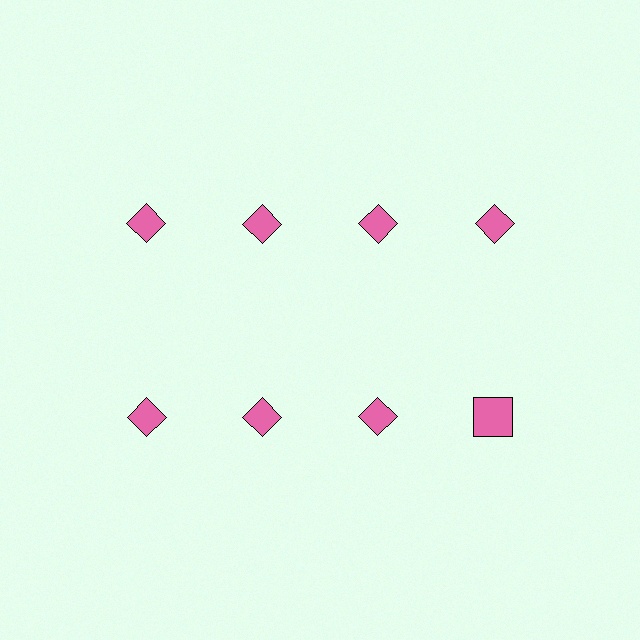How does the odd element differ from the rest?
It has a different shape: square instead of diamond.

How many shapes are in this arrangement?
There are 8 shapes arranged in a grid pattern.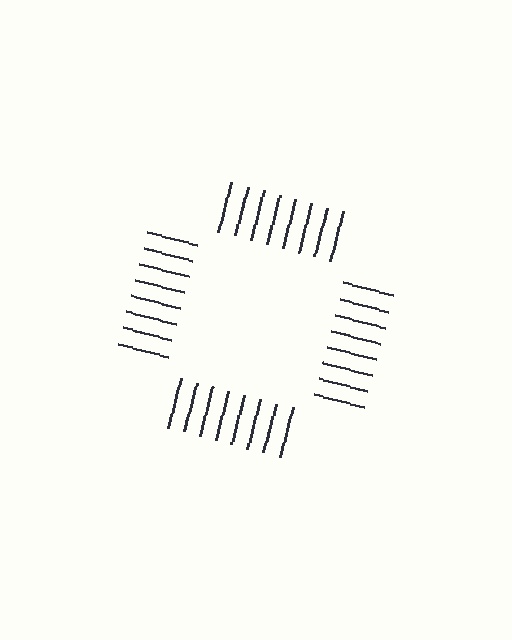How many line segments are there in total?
32 — 8 along each of the 4 edges.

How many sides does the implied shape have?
4 sides — the line-ends trace a square.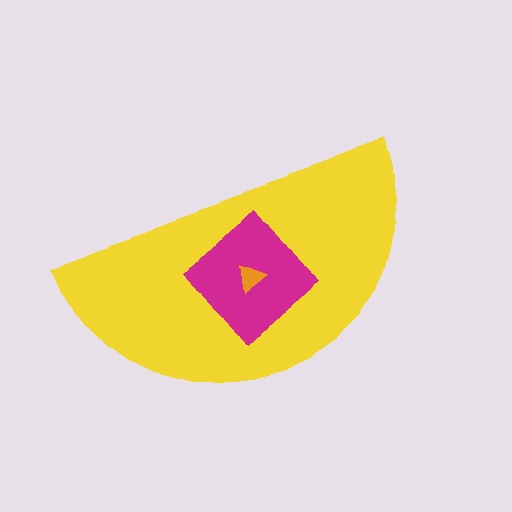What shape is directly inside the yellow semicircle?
The magenta diamond.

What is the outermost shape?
The yellow semicircle.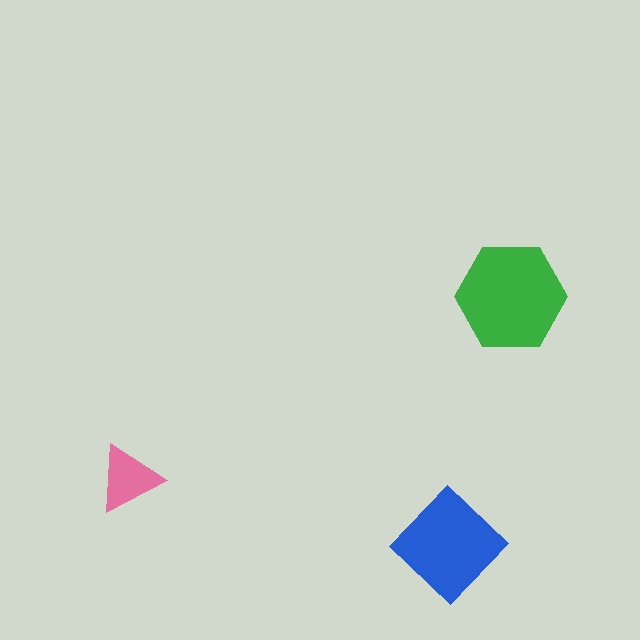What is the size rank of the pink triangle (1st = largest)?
3rd.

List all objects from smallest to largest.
The pink triangle, the blue diamond, the green hexagon.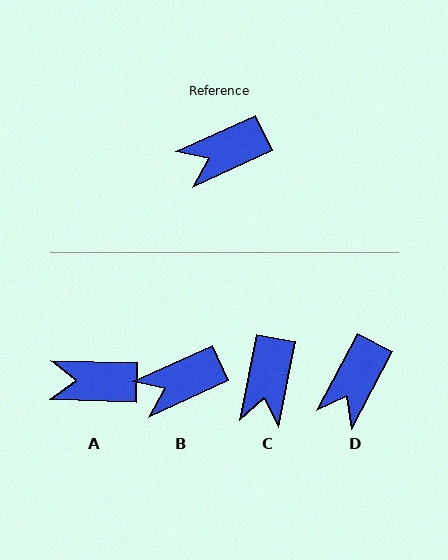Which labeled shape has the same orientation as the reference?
B.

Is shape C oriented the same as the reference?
No, it is off by about 55 degrees.